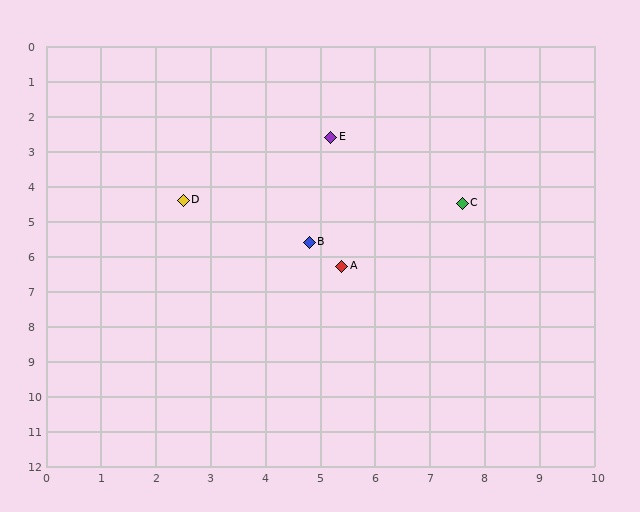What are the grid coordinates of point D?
Point D is at approximately (2.5, 4.4).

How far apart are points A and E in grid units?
Points A and E are about 3.7 grid units apart.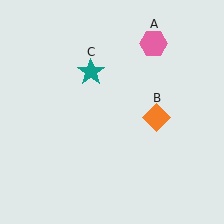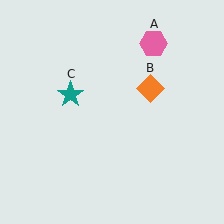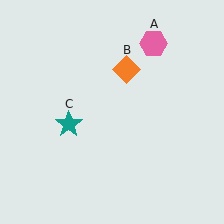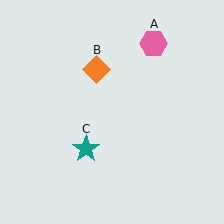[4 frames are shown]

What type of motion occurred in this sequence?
The orange diamond (object B), teal star (object C) rotated counterclockwise around the center of the scene.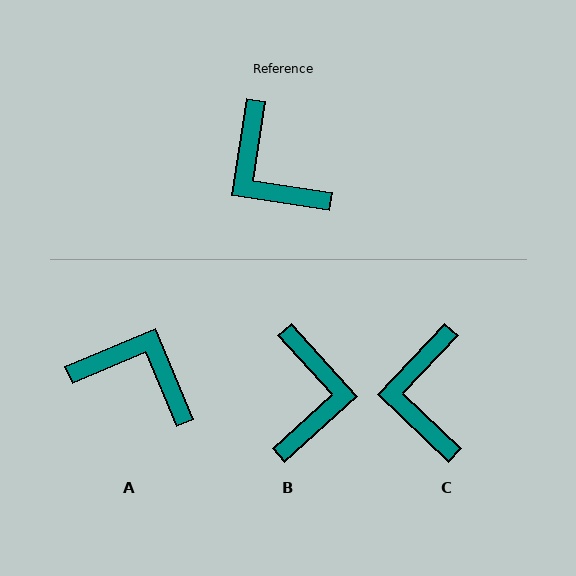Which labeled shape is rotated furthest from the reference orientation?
A, about 149 degrees away.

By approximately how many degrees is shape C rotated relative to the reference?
Approximately 35 degrees clockwise.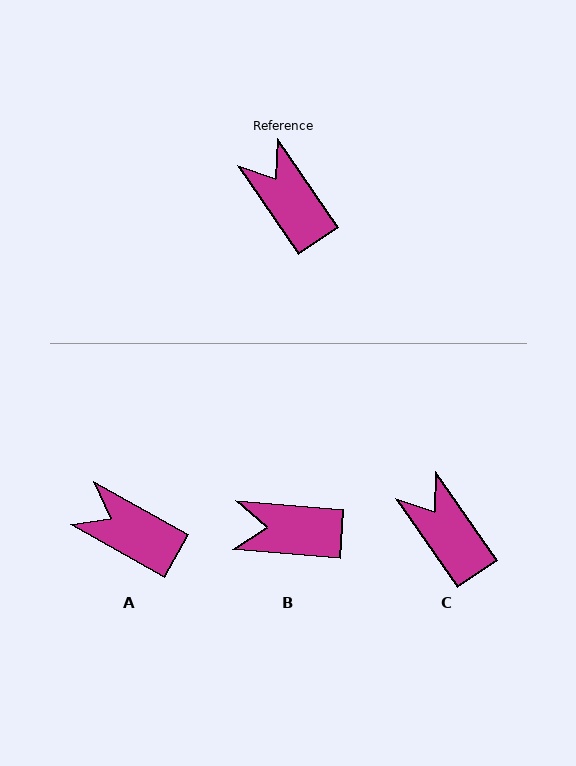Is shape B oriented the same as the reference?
No, it is off by about 51 degrees.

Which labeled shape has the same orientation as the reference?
C.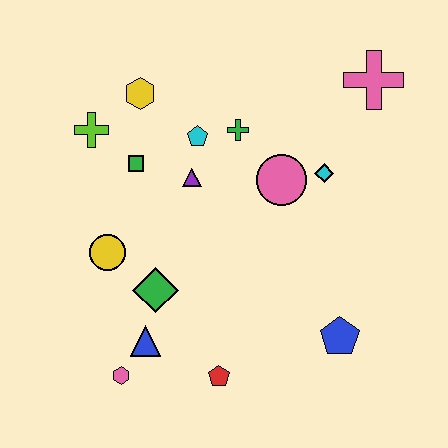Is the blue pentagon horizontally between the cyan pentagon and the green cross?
No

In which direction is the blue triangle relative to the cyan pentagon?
The blue triangle is below the cyan pentagon.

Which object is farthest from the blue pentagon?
The lime cross is farthest from the blue pentagon.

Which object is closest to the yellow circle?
The green diamond is closest to the yellow circle.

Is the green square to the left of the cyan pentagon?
Yes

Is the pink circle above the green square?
No